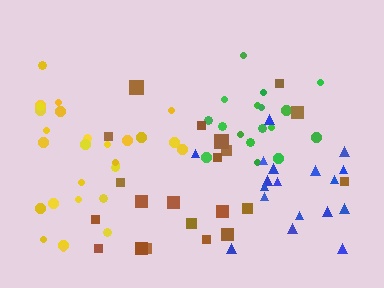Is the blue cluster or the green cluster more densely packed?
Green.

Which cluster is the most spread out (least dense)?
Brown.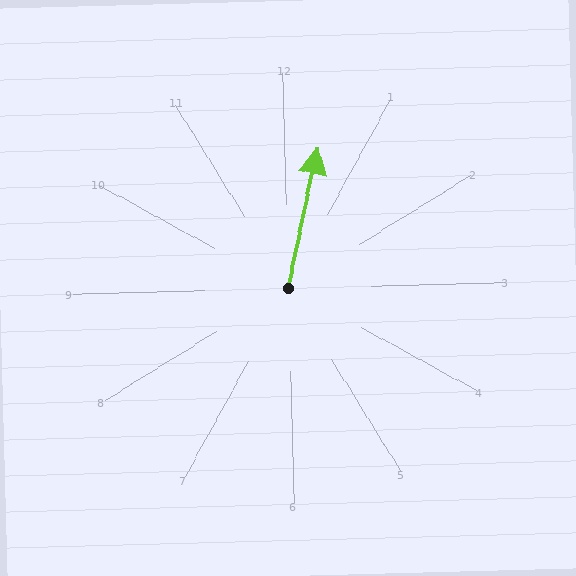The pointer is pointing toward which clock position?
Roughly 12 o'clock.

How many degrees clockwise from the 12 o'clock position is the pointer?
Approximately 13 degrees.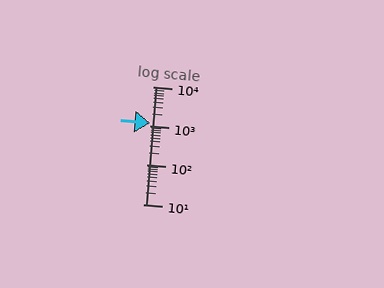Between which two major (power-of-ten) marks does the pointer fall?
The pointer is between 1000 and 10000.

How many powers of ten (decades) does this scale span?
The scale spans 3 decades, from 10 to 10000.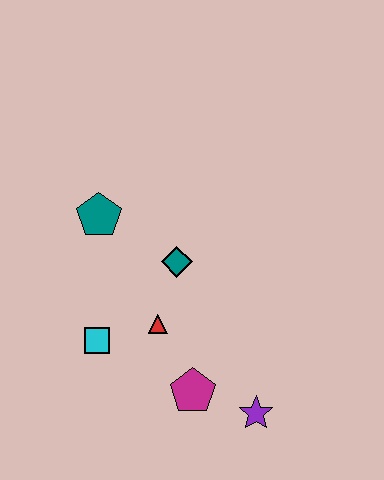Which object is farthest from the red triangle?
The purple star is farthest from the red triangle.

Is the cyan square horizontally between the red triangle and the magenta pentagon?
No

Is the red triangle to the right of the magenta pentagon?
No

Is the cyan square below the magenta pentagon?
No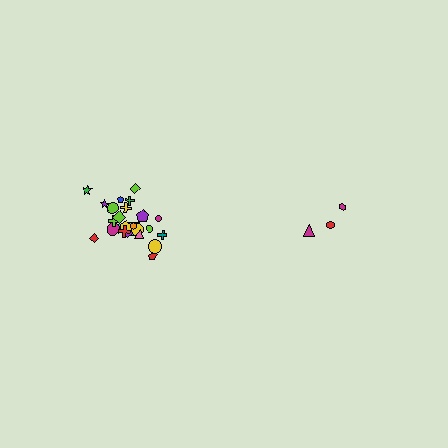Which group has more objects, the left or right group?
The left group.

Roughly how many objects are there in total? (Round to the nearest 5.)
Roughly 30 objects in total.